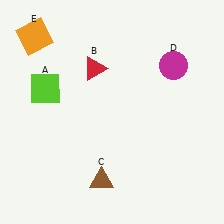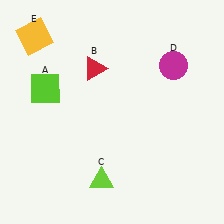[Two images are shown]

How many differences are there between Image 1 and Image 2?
There are 2 differences between the two images.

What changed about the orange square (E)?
In Image 1, E is orange. In Image 2, it changed to yellow.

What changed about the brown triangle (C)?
In Image 1, C is brown. In Image 2, it changed to lime.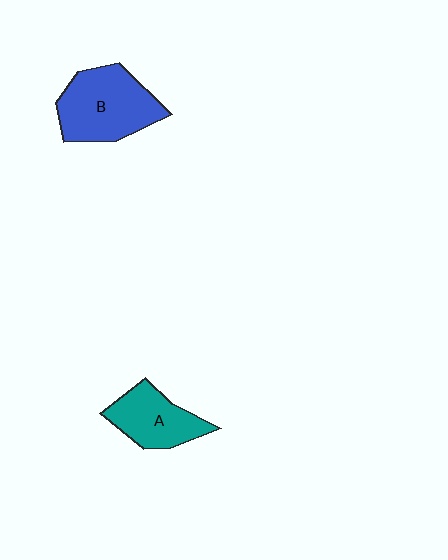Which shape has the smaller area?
Shape A (teal).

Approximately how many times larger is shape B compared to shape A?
Approximately 1.4 times.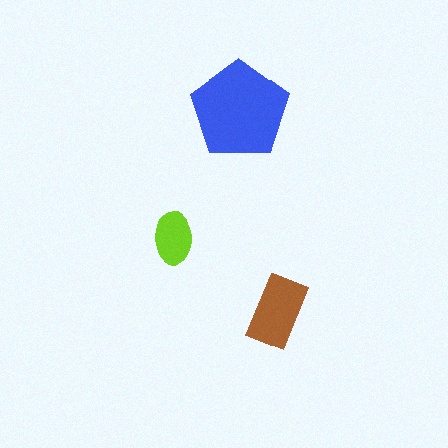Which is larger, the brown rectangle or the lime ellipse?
The brown rectangle.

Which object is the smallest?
The lime ellipse.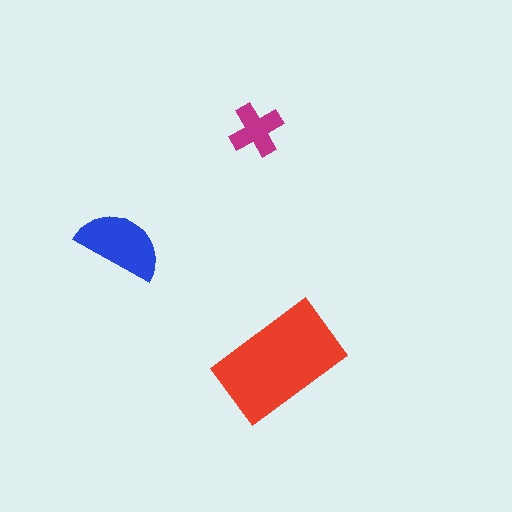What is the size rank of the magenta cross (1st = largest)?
3rd.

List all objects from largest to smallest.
The red rectangle, the blue semicircle, the magenta cross.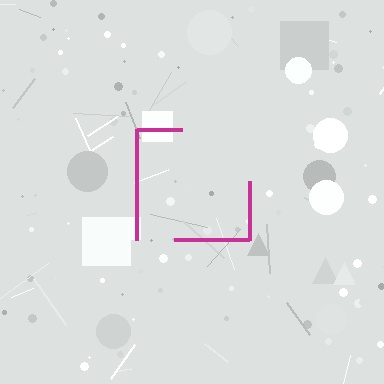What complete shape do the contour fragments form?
The contour fragments form a square.